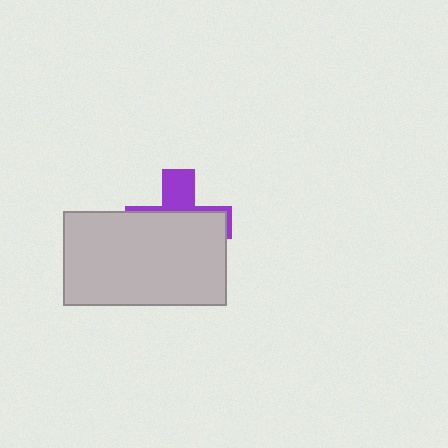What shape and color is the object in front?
The object in front is a light gray rectangle.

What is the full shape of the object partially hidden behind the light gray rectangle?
The partially hidden object is a purple cross.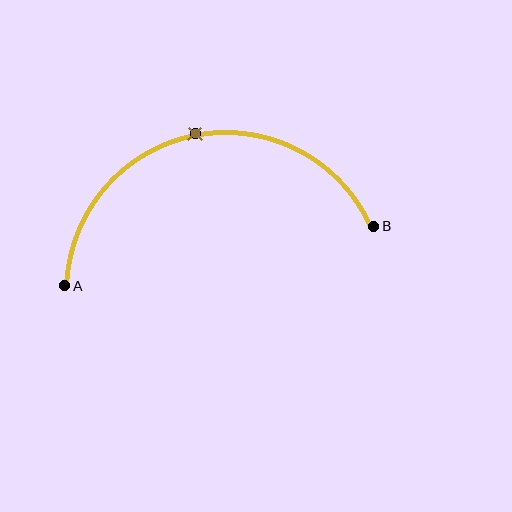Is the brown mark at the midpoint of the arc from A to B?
Yes. The brown mark lies on the arc at equal arc-length from both A and B — it is the arc midpoint.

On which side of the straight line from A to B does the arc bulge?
The arc bulges above the straight line connecting A and B.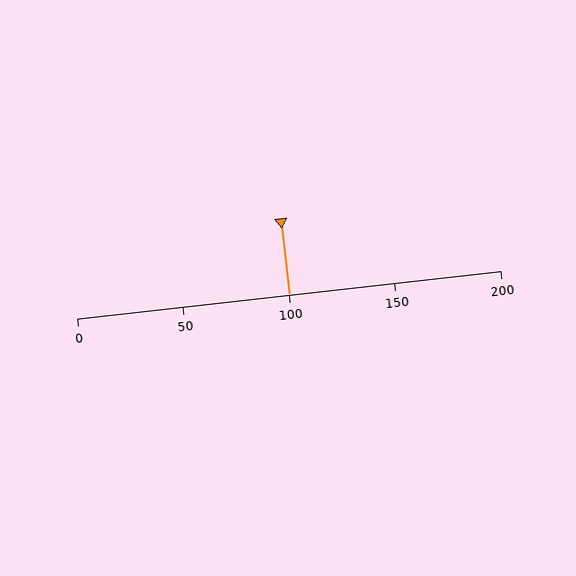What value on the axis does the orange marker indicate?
The marker indicates approximately 100.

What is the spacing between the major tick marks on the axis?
The major ticks are spaced 50 apart.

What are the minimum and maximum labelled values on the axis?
The axis runs from 0 to 200.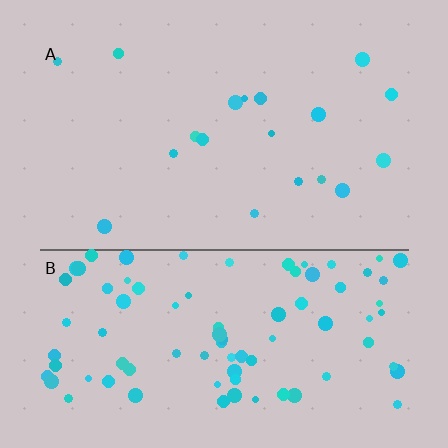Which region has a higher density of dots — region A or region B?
B (the bottom).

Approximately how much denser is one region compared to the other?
Approximately 4.8× — region B over region A.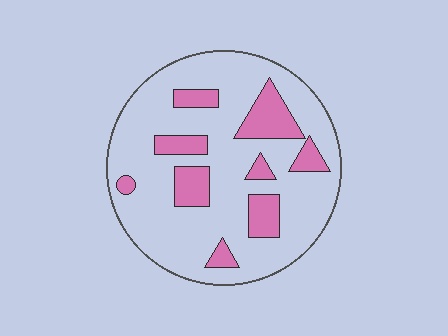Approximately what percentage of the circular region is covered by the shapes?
Approximately 20%.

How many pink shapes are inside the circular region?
9.